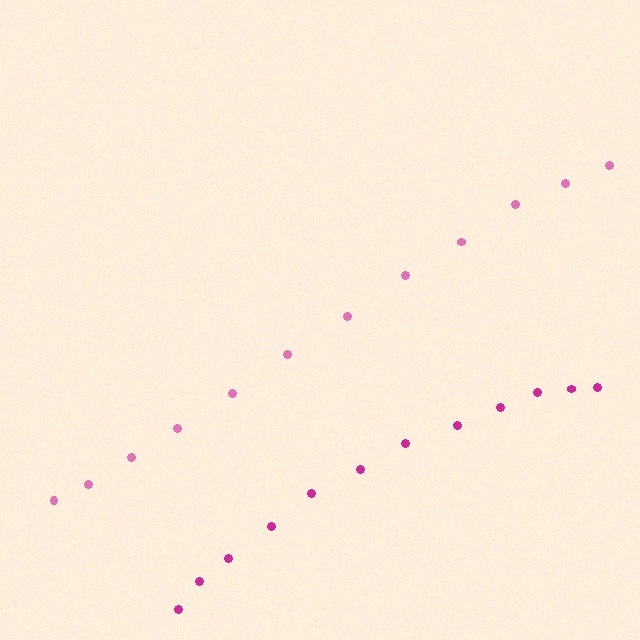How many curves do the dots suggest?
There are 2 distinct paths.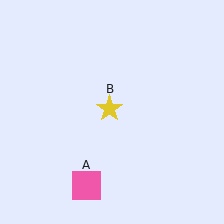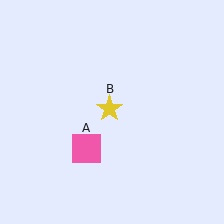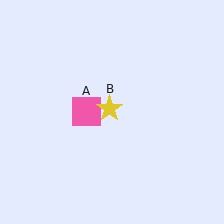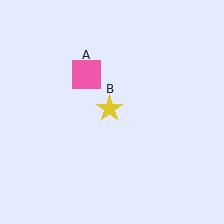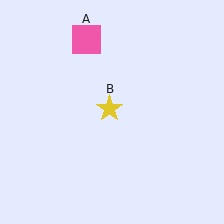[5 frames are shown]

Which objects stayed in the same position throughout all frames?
Yellow star (object B) remained stationary.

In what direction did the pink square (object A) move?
The pink square (object A) moved up.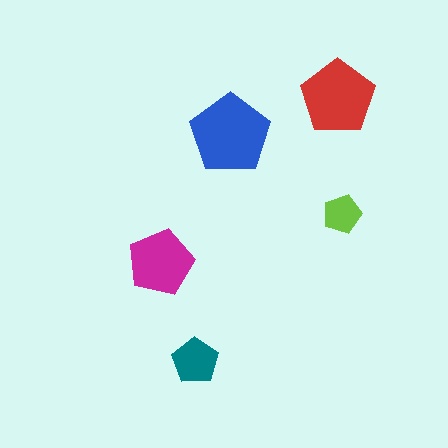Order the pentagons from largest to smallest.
the blue one, the red one, the magenta one, the teal one, the lime one.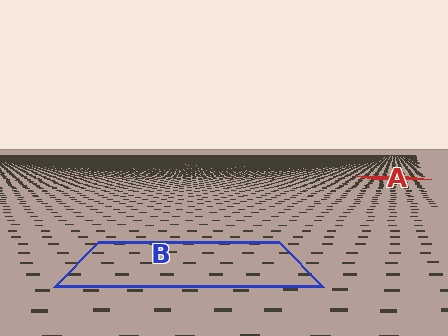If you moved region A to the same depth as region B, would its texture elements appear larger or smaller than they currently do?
They would appear larger. At a closer depth, the same texture elements are projected at a bigger on-screen size.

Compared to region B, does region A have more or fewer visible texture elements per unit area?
Region A has more texture elements per unit area — they are packed more densely because it is farther away.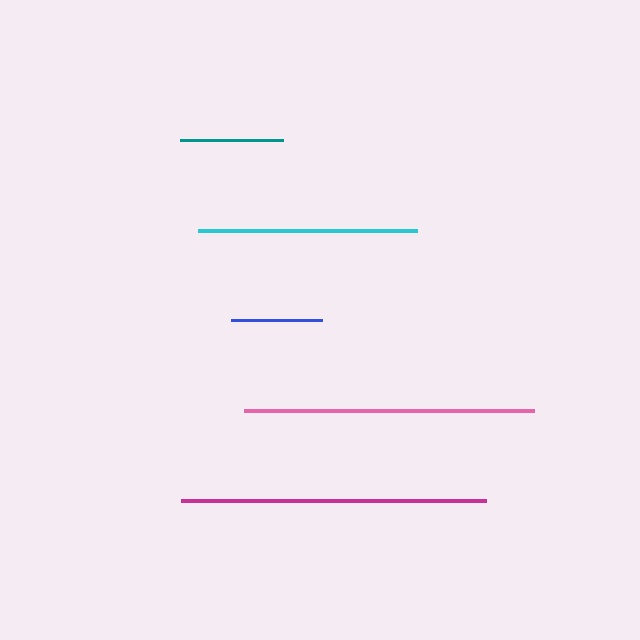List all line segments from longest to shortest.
From longest to shortest: magenta, pink, cyan, teal, blue.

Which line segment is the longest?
The magenta line is the longest at approximately 304 pixels.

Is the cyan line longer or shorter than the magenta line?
The magenta line is longer than the cyan line.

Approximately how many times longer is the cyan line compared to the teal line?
The cyan line is approximately 2.1 times the length of the teal line.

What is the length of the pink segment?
The pink segment is approximately 290 pixels long.